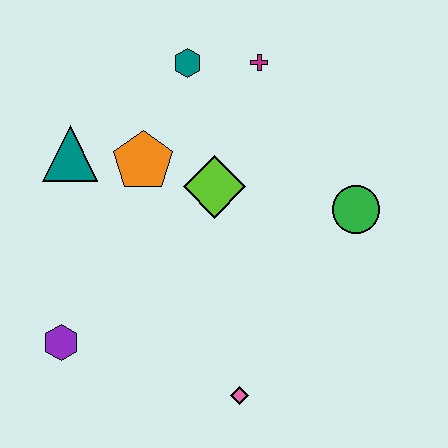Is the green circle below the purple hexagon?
No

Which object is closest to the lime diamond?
The orange pentagon is closest to the lime diamond.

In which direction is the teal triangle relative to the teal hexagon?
The teal triangle is to the left of the teal hexagon.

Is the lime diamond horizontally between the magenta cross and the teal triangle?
Yes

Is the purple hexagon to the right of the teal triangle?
No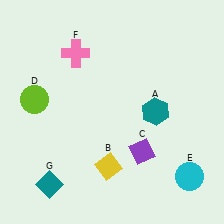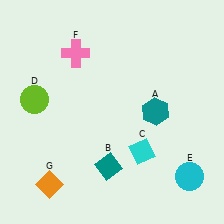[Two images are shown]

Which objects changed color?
B changed from yellow to teal. C changed from purple to cyan. G changed from teal to orange.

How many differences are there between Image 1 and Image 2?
There are 3 differences between the two images.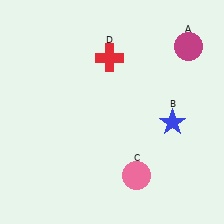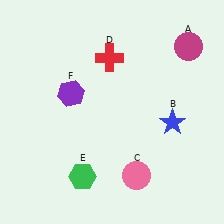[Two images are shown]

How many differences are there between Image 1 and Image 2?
There are 2 differences between the two images.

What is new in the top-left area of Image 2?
A purple hexagon (F) was added in the top-left area of Image 2.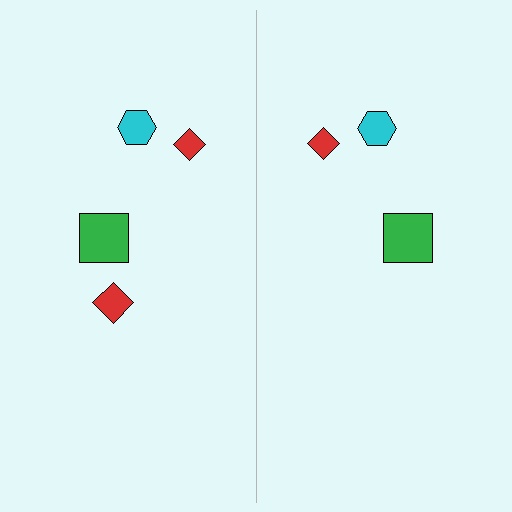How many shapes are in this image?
There are 7 shapes in this image.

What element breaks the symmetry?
A red diamond is missing from the right side.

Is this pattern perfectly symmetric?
No, the pattern is not perfectly symmetric. A red diamond is missing from the right side.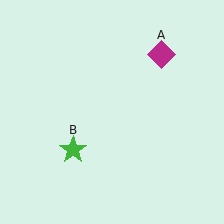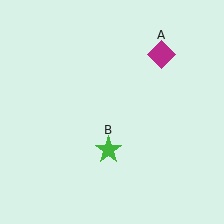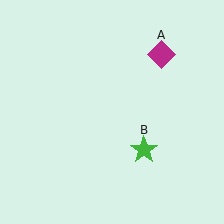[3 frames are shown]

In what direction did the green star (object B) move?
The green star (object B) moved right.